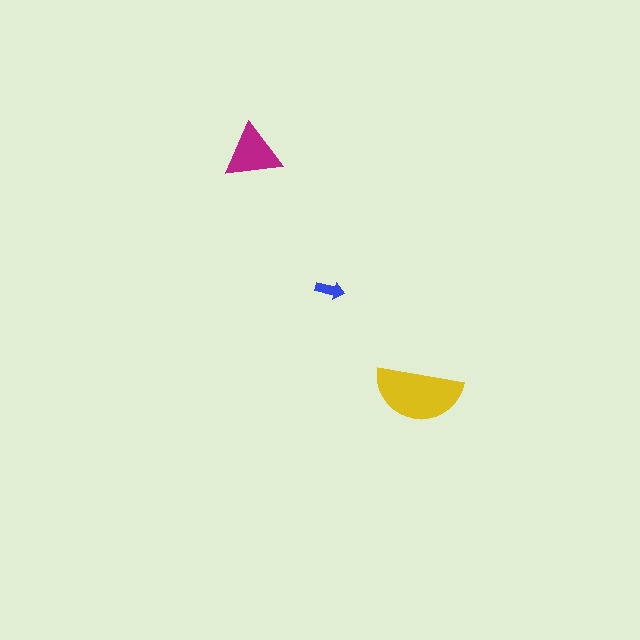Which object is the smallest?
The blue arrow.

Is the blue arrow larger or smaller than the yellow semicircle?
Smaller.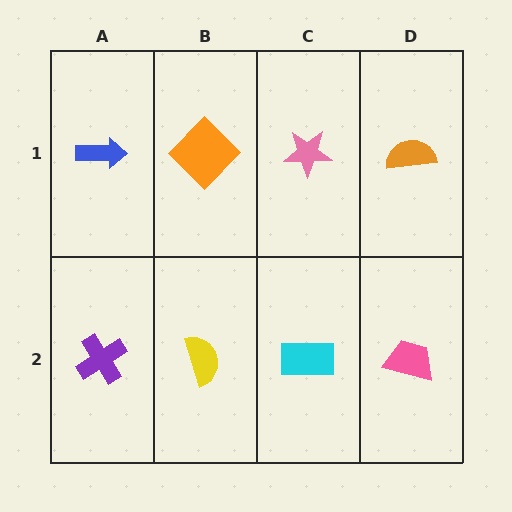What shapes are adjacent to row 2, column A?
A blue arrow (row 1, column A), a yellow semicircle (row 2, column B).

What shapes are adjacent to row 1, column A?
A purple cross (row 2, column A), an orange diamond (row 1, column B).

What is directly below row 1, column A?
A purple cross.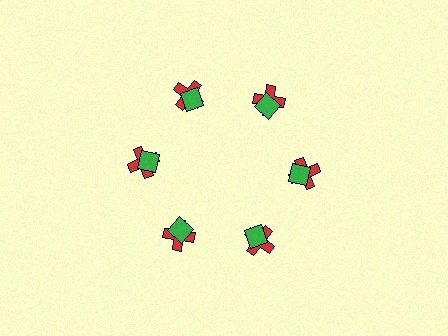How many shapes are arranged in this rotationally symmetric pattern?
There are 12 shapes, arranged in 6 groups of 2.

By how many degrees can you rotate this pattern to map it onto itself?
The pattern maps onto itself every 60 degrees of rotation.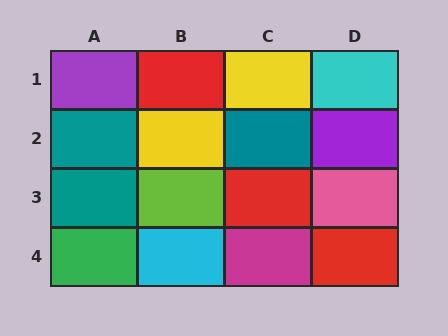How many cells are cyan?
2 cells are cyan.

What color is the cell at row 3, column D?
Pink.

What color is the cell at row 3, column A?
Teal.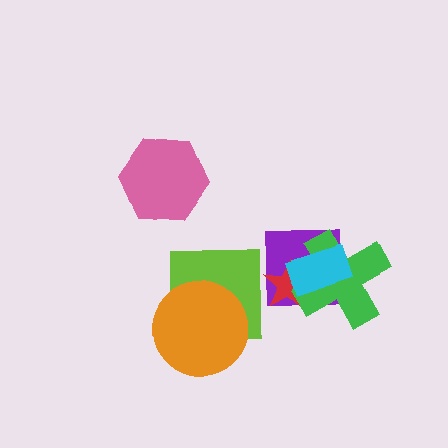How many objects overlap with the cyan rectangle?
3 objects overlap with the cyan rectangle.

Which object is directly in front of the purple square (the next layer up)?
The red star is directly in front of the purple square.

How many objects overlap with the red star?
3 objects overlap with the red star.